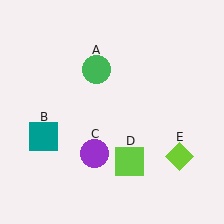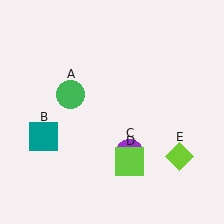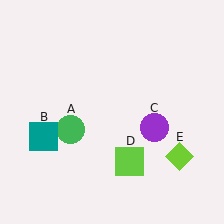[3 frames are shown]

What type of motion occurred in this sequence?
The green circle (object A), purple circle (object C) rotated counterclockwise around the center of the scene.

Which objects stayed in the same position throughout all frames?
Teal square (object B) and lime square (object D) and lime diamond (object E) remained stationary.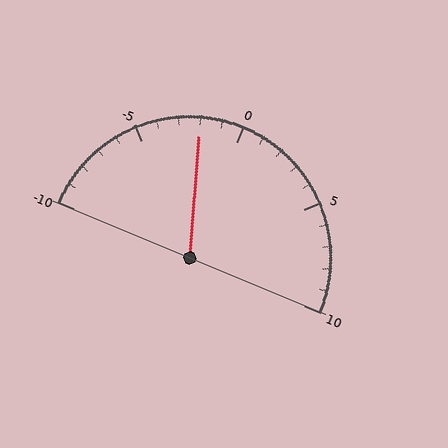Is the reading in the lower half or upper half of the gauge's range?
The reading is in the lower half of the range (-10 to 10).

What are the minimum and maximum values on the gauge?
The gauge ranges from -10 to 10.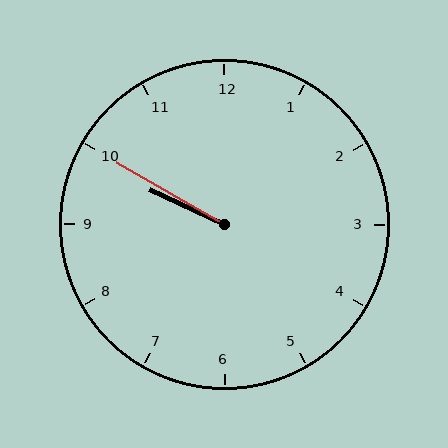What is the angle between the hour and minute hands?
Approximately 5 degrees.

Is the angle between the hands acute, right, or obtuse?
It is acute.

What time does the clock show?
9:50.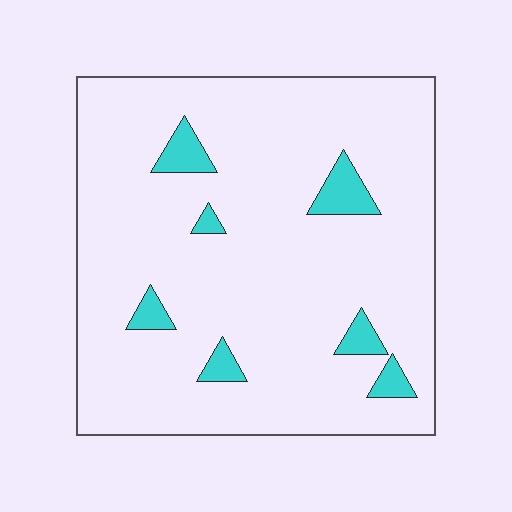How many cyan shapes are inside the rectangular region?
7.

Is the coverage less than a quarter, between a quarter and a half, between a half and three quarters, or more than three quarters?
Less than a quarter.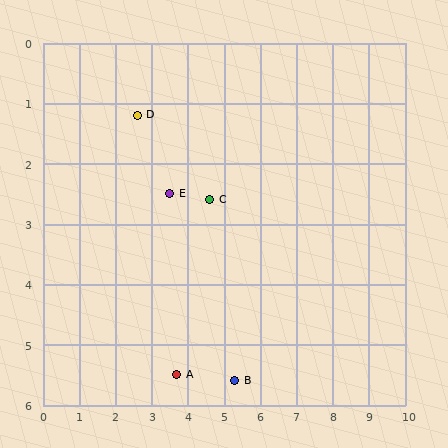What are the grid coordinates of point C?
Point C is at approximately (4.6, 2.6).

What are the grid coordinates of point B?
Point B is at approximately (5.3, 5.6).